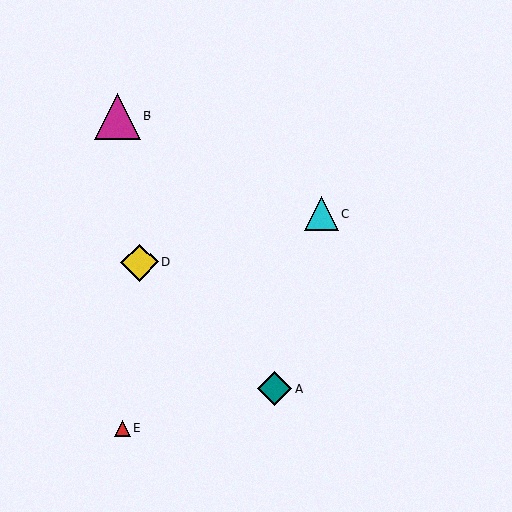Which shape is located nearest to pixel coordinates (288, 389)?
The teal diamond (labeled A) at (274, 389) is nearest to that location.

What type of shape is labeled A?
Shape A is a teal diamond.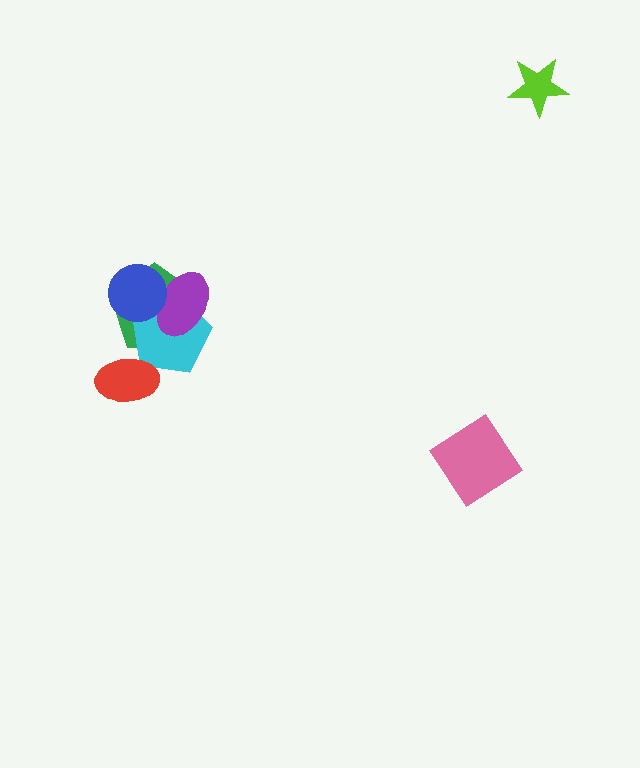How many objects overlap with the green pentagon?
3 objects overlap with the green pentagon.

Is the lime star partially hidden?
No, no other shape covers it.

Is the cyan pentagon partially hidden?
Yes, it is partially covered by another shape.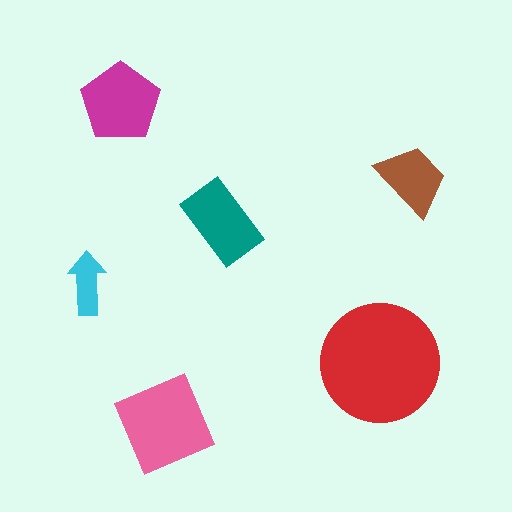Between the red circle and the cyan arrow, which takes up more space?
The red circle.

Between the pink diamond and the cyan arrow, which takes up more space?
The pink diamond.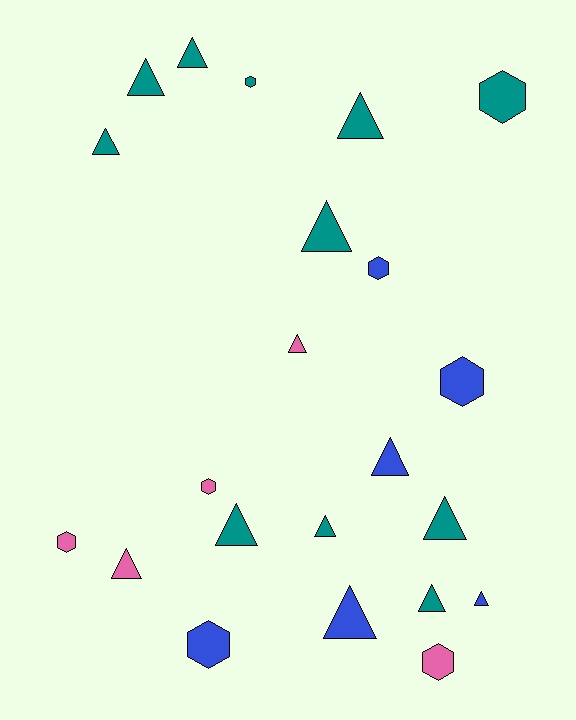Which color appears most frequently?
Teal, with 11 objects.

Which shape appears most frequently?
Triangle, with 14 objects.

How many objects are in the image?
There are 22 objects.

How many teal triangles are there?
There are 9 teal triangles.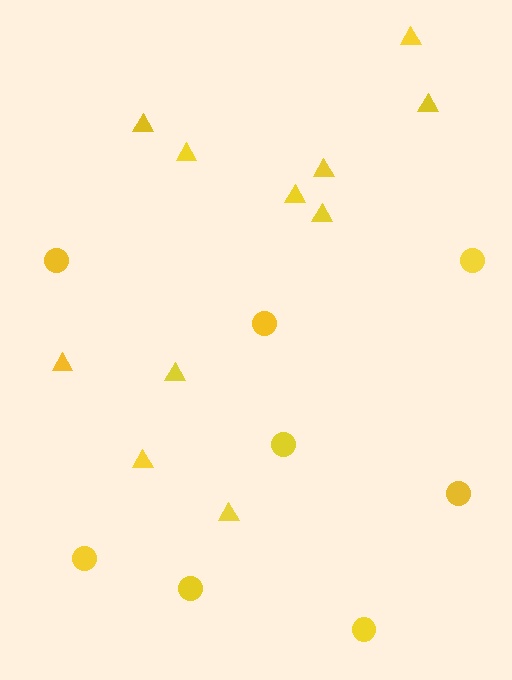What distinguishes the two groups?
There are 2 groups: one group of circles (8) and one group of triangles (11).